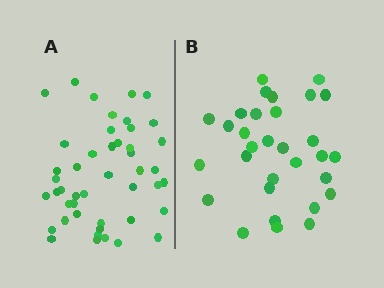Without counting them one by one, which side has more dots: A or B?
Region A (the left region) has more dots.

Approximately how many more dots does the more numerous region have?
Region A has approximately 15 more dots than region B.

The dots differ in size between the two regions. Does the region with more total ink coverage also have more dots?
No. Region B has more total ink coverage because its dots are larger, but region A actually contains more individual dots. Total area can be misleading — the number of items is what matters here.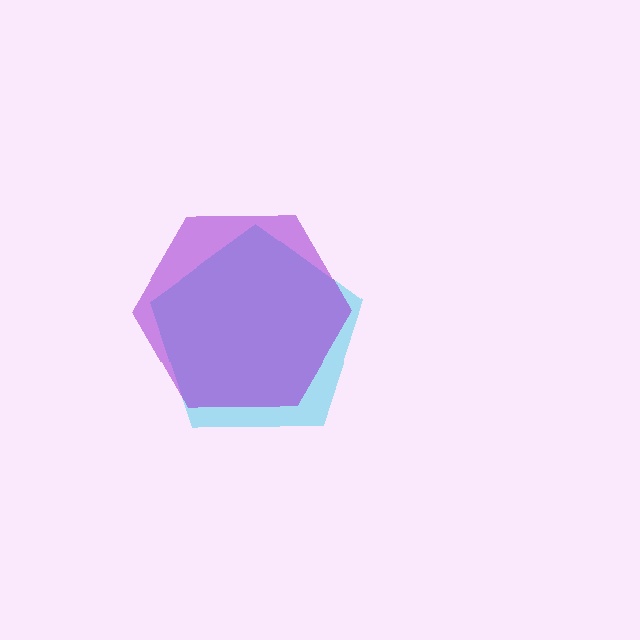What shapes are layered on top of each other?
The layered shapes are: a cyan pentagon, a purple hexagon.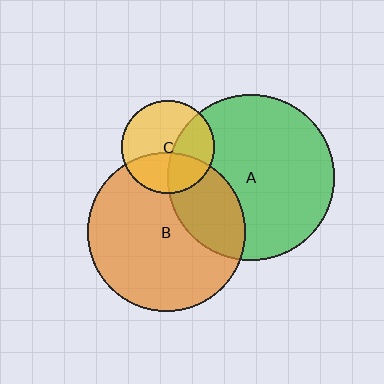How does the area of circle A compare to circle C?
Approximately 3.2 times.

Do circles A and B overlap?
Yes.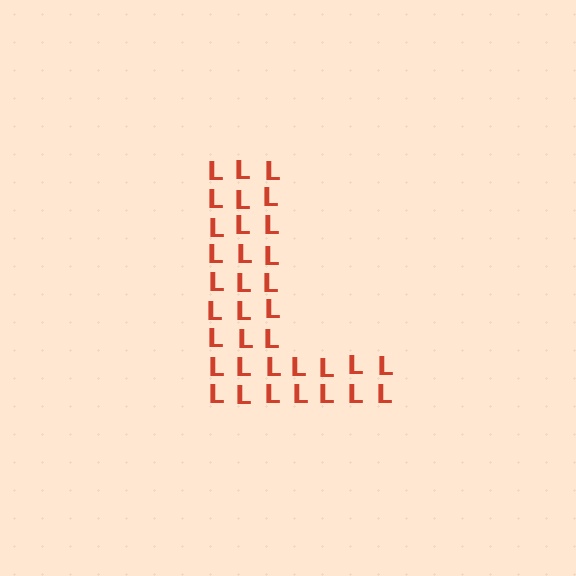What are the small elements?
The small elements are letter L's.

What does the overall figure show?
The overall figure shows the letter L.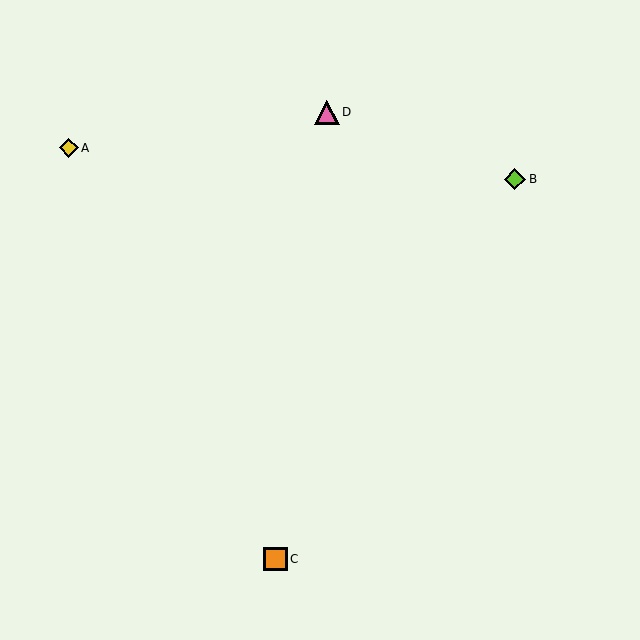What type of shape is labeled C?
Shape C is an orange square.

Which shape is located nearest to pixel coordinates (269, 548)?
The orange square (labeled C) at (276, 559) is nearest to that location.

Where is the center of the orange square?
The center of the orange square is at (276, 559).